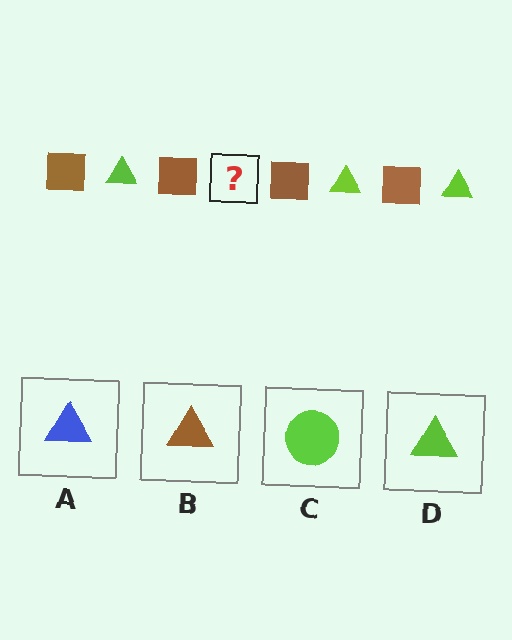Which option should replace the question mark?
Option D.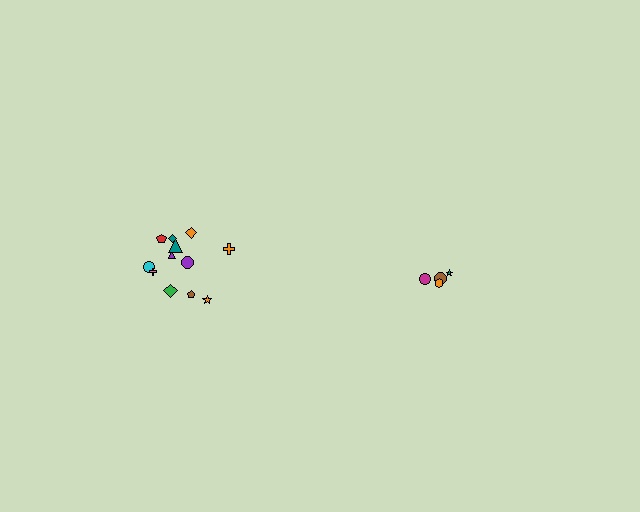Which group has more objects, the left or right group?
The left group.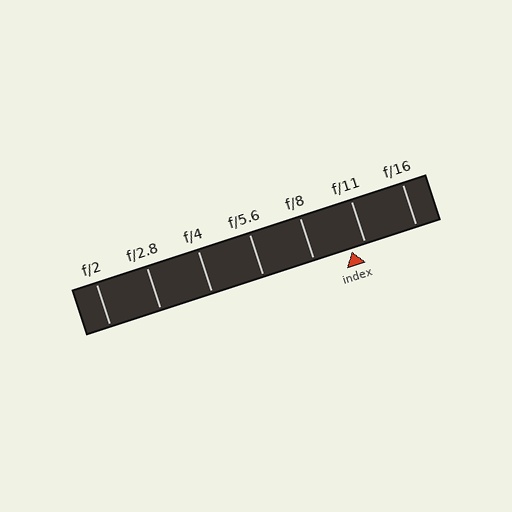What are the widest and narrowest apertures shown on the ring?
The widest aperture shown is f/2 and the narrowest is f/16.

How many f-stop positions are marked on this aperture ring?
There are 7 f-stop positions marked.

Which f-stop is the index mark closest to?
The index mark is closest to f/11.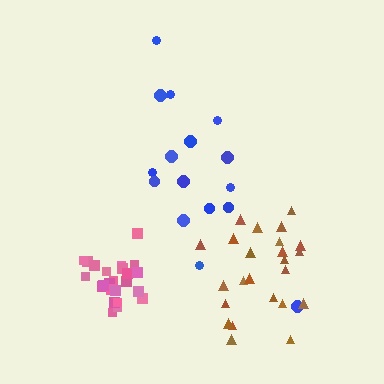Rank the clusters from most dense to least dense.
pink, brown, blue.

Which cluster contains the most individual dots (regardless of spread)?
Pink (24).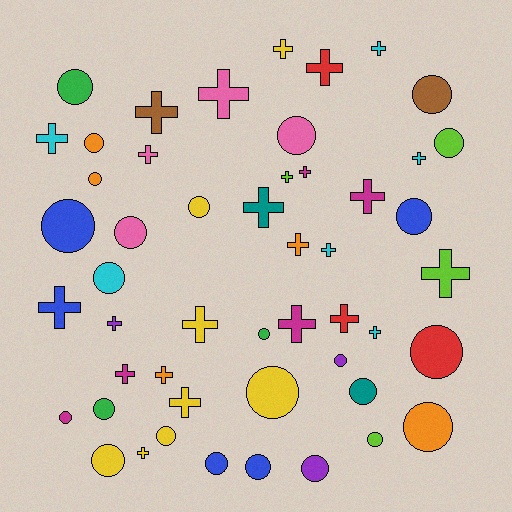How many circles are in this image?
There are 25 circles.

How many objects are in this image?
There are 50 objects.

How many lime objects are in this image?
There are 4 lime objects.